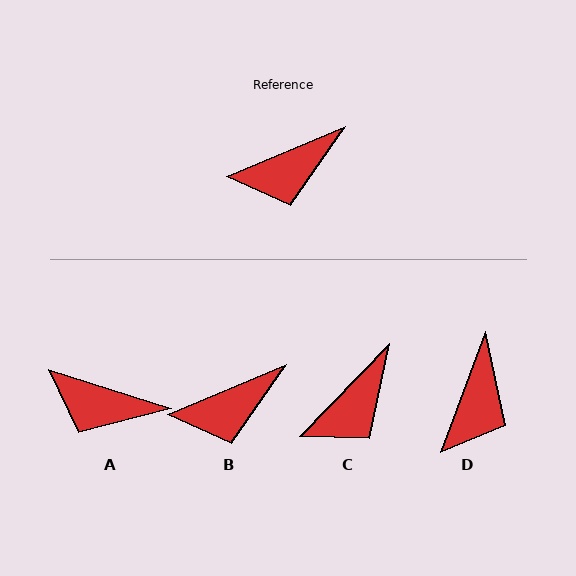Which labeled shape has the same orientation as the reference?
B.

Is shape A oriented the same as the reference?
No, it is off by about 41 degrees.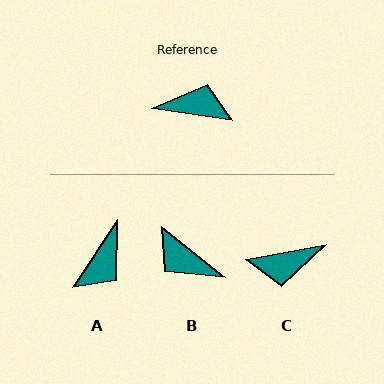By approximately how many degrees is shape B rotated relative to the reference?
Approximately 150 degrees counter-clockwise.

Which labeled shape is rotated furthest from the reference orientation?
C, about 161 degrees away.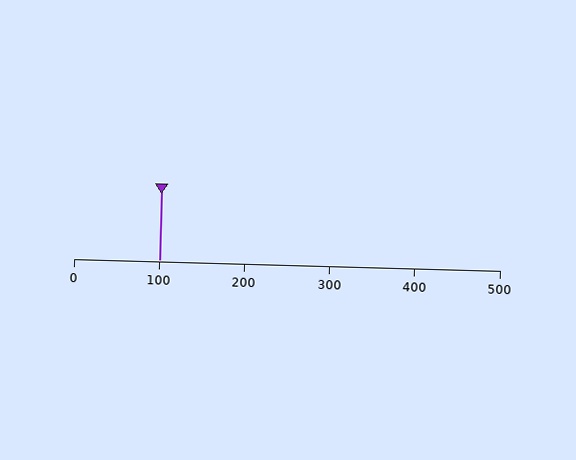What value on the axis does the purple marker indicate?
The marker indicates approximately 100.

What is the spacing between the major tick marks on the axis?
The major ticks are spaced 100 apart.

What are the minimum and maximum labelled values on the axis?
The axis runs from 0 to 500.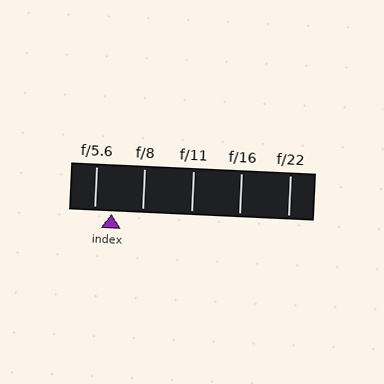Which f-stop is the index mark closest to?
The index mark is closest to f/5.6.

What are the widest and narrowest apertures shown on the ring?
The widest aperture shown is f/5.6 and the narrowest is f/22.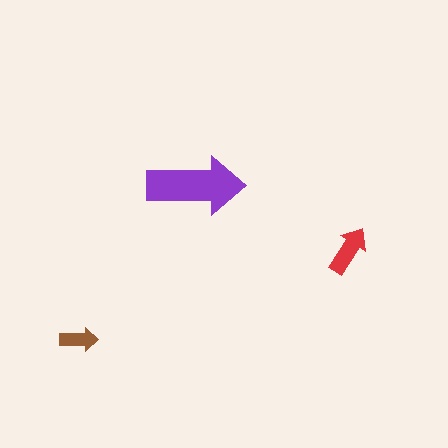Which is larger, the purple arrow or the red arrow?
The purple one.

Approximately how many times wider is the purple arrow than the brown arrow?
About 2.5 times wider.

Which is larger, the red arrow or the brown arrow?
The red one.